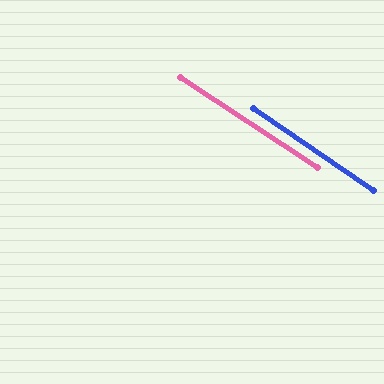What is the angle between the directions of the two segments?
Approximately 1 degree.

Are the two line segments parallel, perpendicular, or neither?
Parallel — their directions differ by only 0.8°.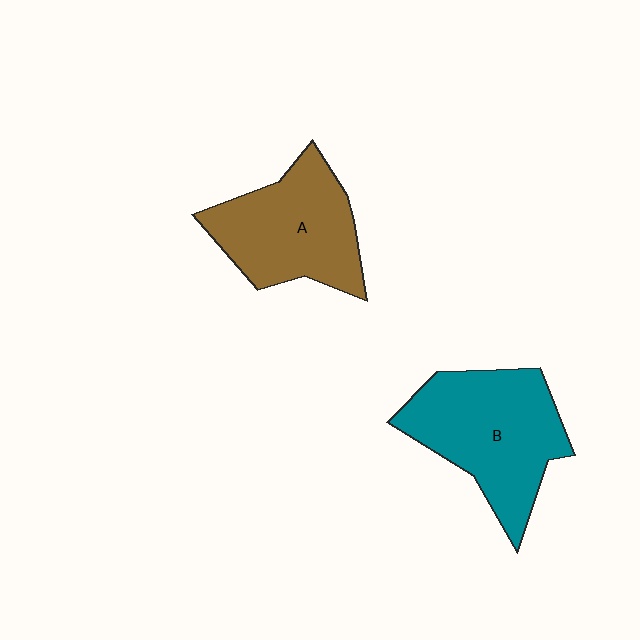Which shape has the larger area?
Shape B (teal).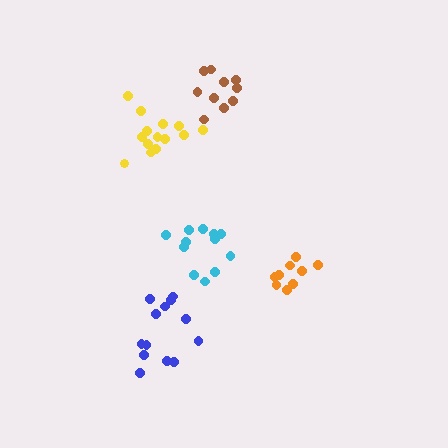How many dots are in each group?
Group 1: 9 dots, Group 2: 10 dots, Group 3: 12 dots, Group 4: 14 dots, Group 5: 13 dots (58 total).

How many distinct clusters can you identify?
There are 5 distinct clusters.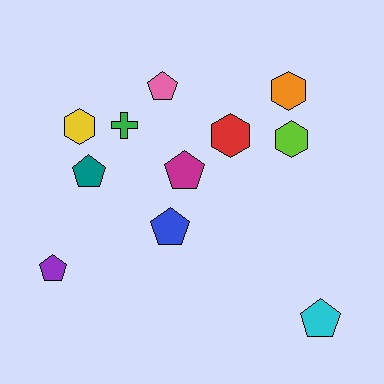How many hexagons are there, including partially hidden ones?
There are 4 hexagons.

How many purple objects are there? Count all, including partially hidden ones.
There is 1 purple object.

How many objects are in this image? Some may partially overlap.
There are 11 objects.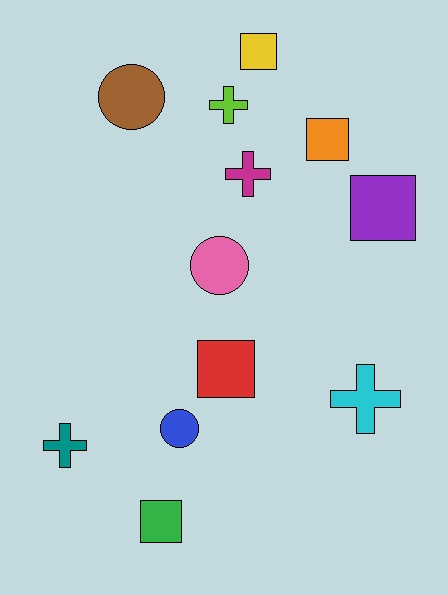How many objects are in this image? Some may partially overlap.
There are 12 objects.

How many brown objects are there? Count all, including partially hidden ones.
There is 1 brown object.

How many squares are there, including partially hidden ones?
There are 5 squares.